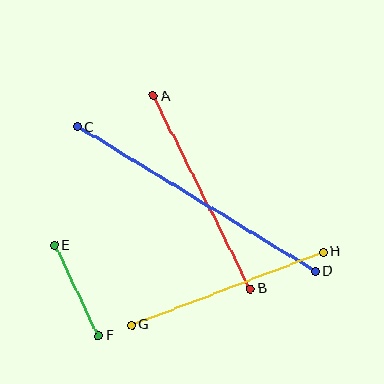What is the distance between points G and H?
The distance is approximately 205 pixels.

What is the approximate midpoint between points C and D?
The midpoint is at approximately (196, 199) pixels.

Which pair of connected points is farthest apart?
Points C and D are farthest apart.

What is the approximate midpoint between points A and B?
The midpoint is at approximately (202, 192) pixels.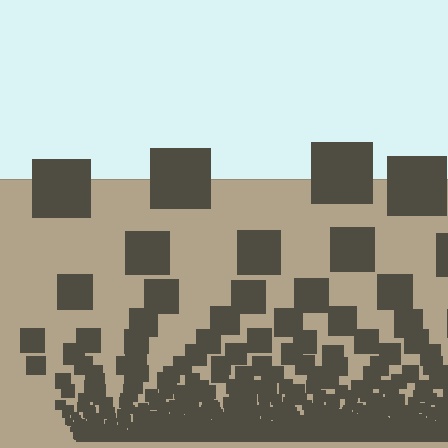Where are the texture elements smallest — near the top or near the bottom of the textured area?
Near the bottom.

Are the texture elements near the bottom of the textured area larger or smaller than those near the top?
Smaller. The gradient is inverted — elements near the bottom are smaller and denser.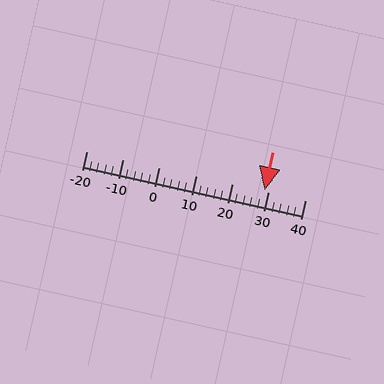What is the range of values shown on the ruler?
The ruler shows values from -20 to 40.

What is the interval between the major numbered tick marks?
The major tick marks are spaced 10 units apart.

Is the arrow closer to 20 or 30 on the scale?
The arrow is closer to 30.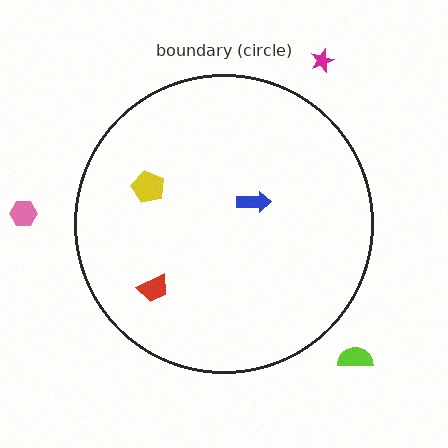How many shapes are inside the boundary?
3 inside, 3 outside.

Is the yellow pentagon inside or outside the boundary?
Inside.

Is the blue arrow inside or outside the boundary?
Inside.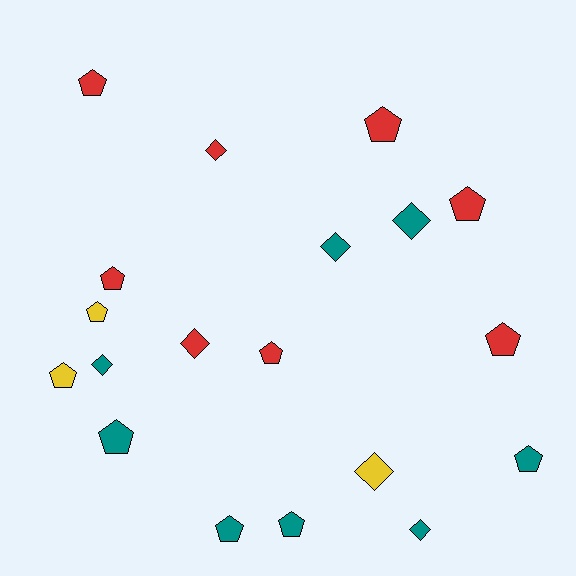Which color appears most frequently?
Teal, with 8 objects.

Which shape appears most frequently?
Pentagon, with 12 objects.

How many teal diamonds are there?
There are 4 teal diamonds.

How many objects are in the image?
There are 19 objects.